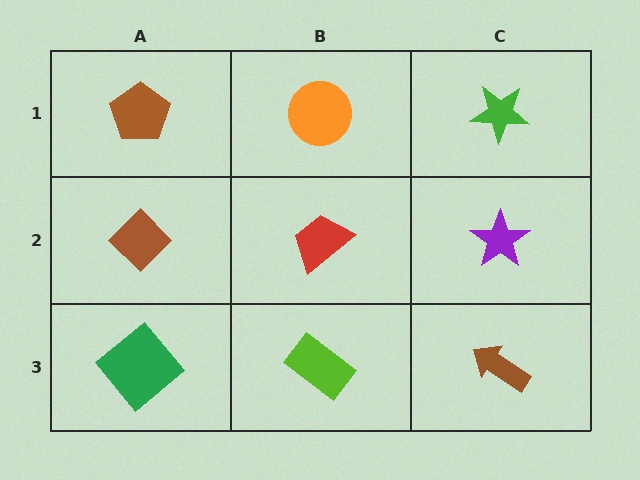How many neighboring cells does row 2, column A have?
3.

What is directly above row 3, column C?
A purple star.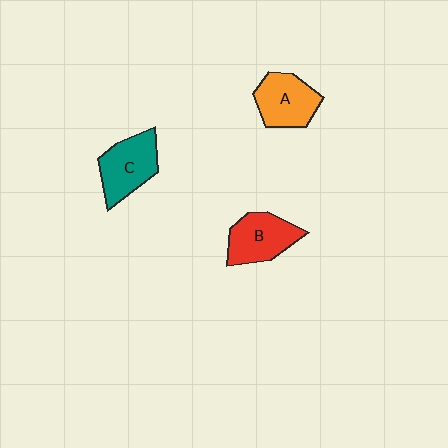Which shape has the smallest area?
Shape A (orange).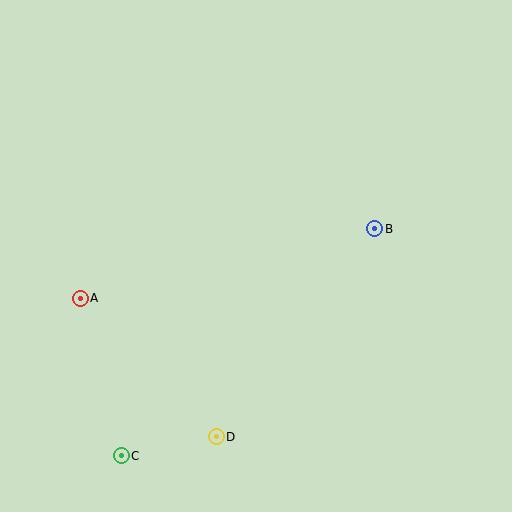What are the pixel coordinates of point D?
Point D is at (216, 437).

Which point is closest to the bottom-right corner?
Point D is closest to the bottom-right corner.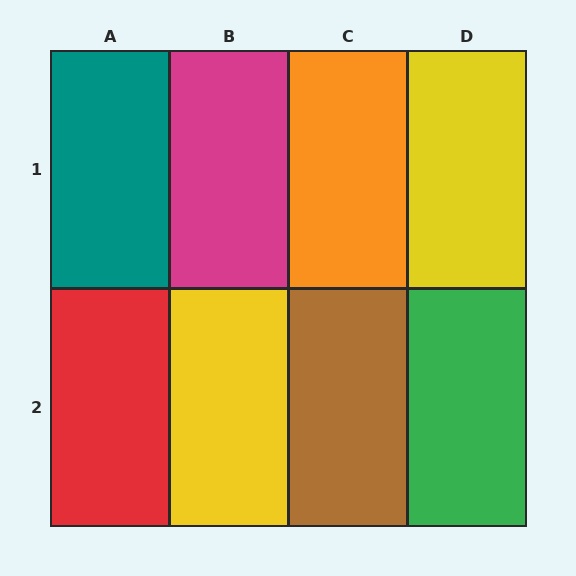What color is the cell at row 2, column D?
Green.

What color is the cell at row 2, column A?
Red.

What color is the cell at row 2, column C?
Brown.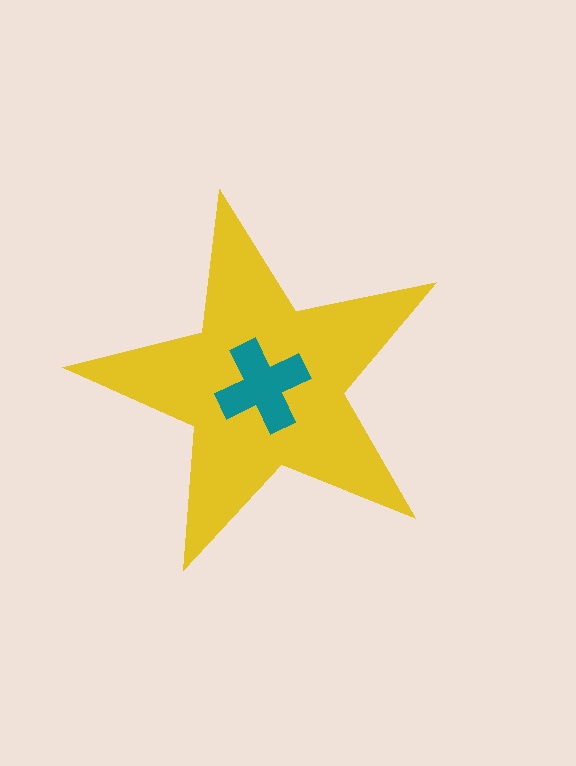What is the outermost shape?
The yellow star.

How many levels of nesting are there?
2.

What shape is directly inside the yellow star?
The teal cross.